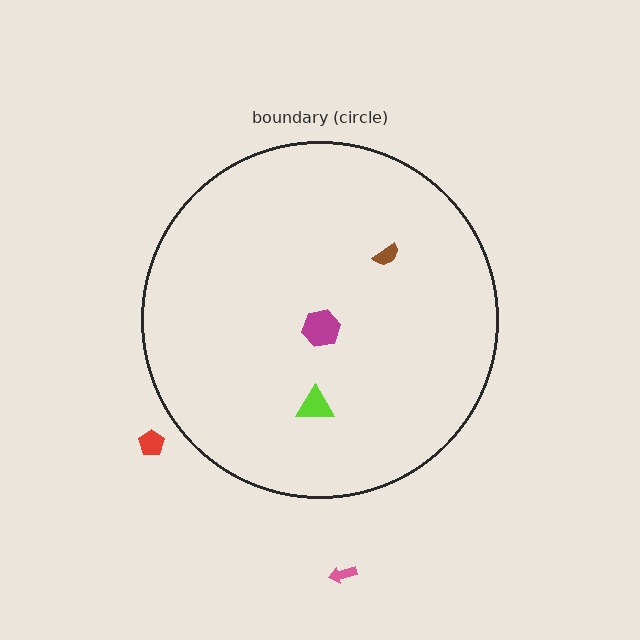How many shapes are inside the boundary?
3 inside, 2 outside.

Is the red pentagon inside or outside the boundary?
Outside.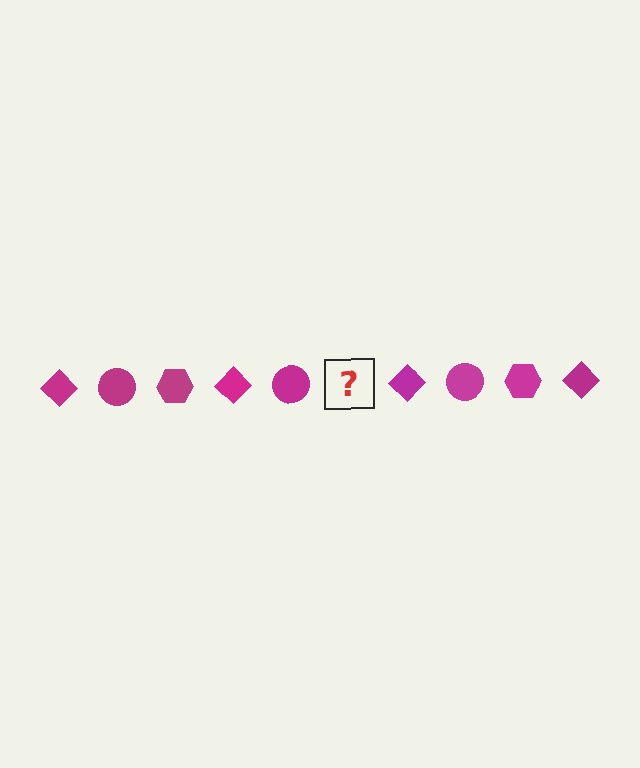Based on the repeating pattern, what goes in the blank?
The blank should be a magenta hexagon.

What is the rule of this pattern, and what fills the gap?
The rule is that the pattern cycles through diamond, circle, hexagon shapes in magenta. The gap should be filled with a magenta hexagon.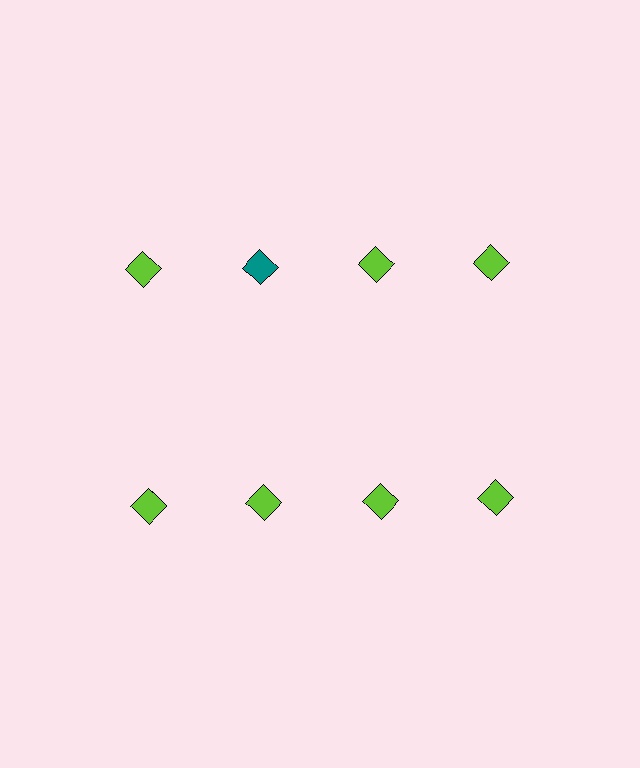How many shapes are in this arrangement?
There are 8 shapes arranged in a grid pattern.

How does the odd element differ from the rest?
It has a different color: teal instead of lime.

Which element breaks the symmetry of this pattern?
The teal diamond in the top row, second from left column breaks the symmetry. All other shapes are lime diamonds.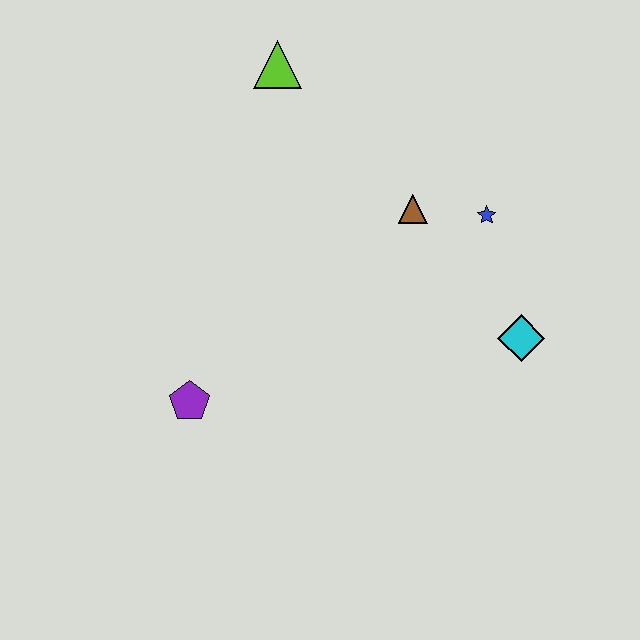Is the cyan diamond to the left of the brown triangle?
No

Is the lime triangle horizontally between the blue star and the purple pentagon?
Yes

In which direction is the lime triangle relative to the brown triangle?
The lime triangle is above the brown triangle.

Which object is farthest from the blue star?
The purple pentagon is farthest from the blue star.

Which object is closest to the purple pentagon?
The brown triangle is closest to the purple pentagon.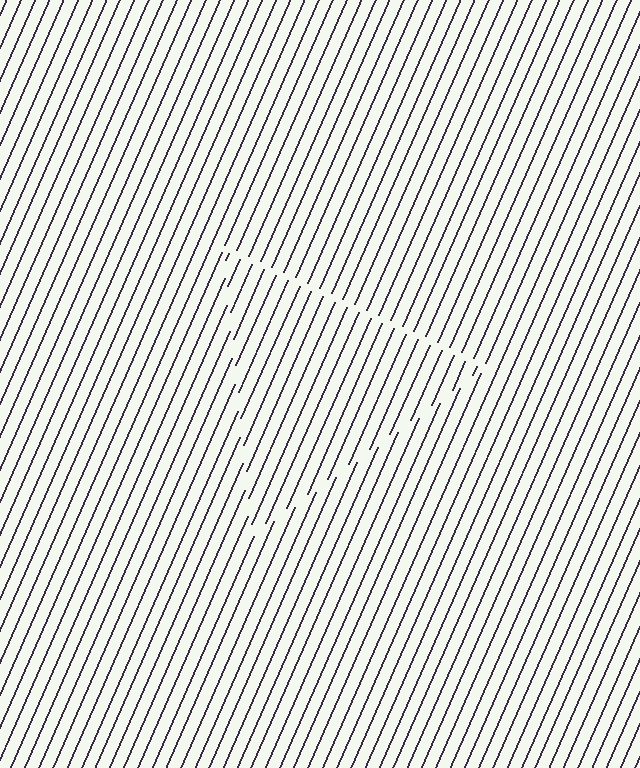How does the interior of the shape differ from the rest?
The interior of the shape contains the same grating, shifted by half a period — the contour is defined by the phase discontinuity where line-ends from the inner and outer gratings abut.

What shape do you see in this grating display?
An illusory triangle. The interior of the shape contains the same grating, shifted by half a period — the contour is defined by the phase discontinuity where line-ends from the inner and outer gratings abut.